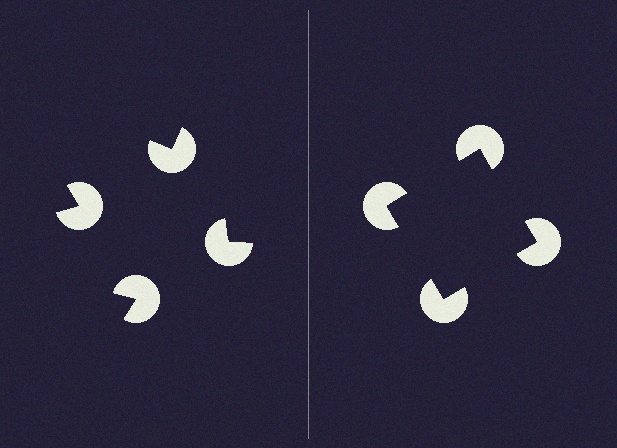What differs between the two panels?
The pac-man discs are positioned identically on both sides; only the wedge orientations differ. On the right they align to a square; on the left they are misaligned.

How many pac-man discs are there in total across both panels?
8 — 4 on each side.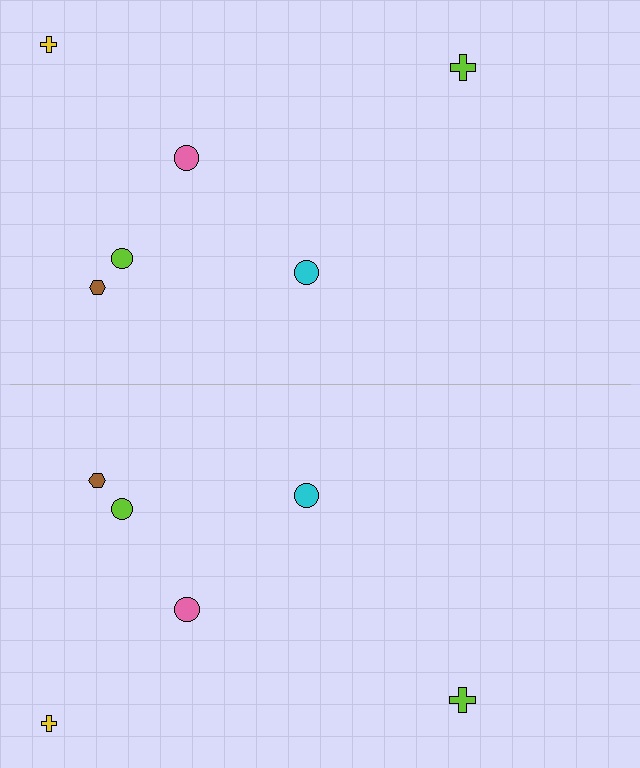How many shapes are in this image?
There are 12 shapes in this image.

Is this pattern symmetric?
Yes, this pattern has bilateral (reflection) symmetry.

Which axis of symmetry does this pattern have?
The pattern has a horizontal axis of symmetry running through the center of the image.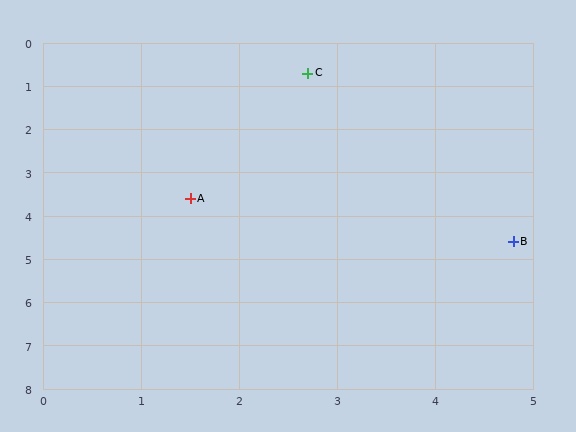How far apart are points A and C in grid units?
Points A and C are about 3.1 grid units apart.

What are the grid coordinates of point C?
Point C is at approximately (2.7, 0.7).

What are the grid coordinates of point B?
Point B is at approximately (4.8, 4.6).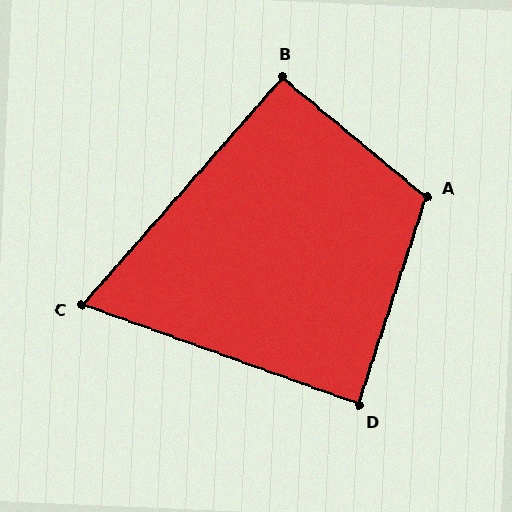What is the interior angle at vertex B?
Approximately 92 degrees (approximately right).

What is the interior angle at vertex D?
Approximately 88 degrees (approximately right).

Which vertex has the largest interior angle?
A, at approximately 111 degrees.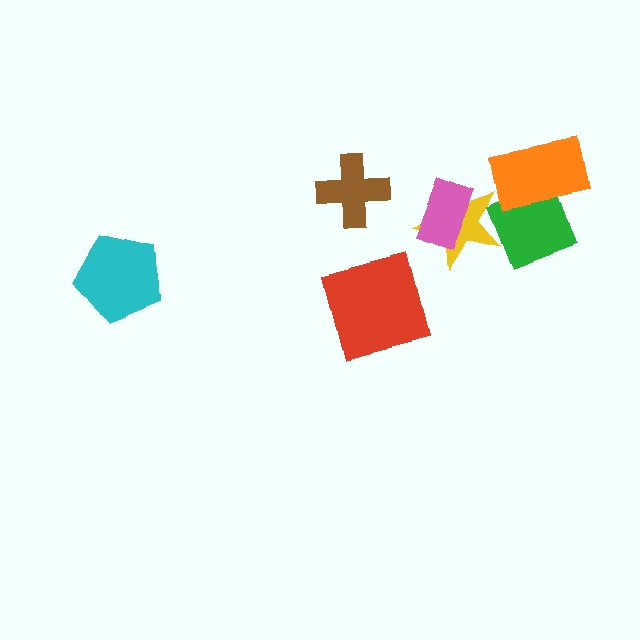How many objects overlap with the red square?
0 objects overlap with the red square.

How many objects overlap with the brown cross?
0 objects overlap with the brown cross.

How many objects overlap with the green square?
2 objects overlap with the green square.